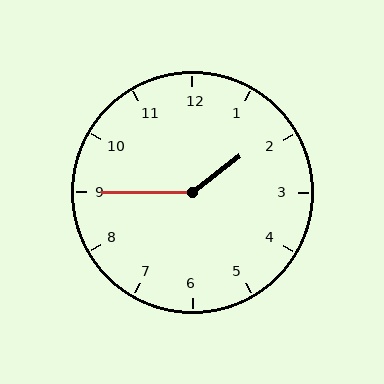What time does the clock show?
1:45.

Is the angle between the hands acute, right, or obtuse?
It is obtuse.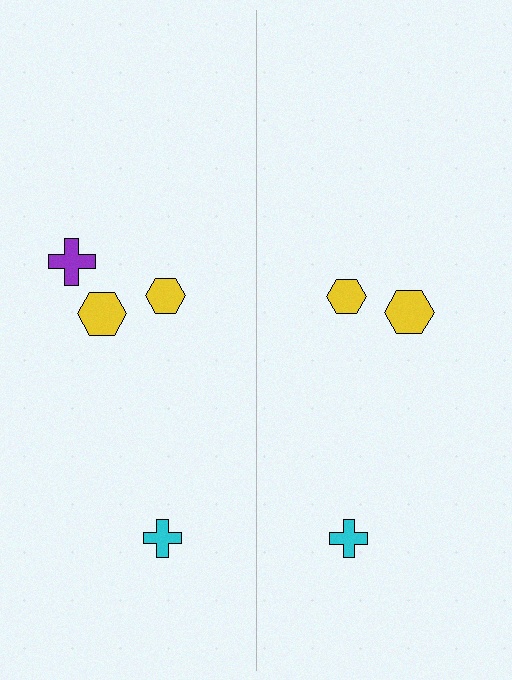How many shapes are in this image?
There are 7 shapes in this image.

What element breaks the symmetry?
A purple cross is missing from the right side.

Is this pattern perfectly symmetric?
No, the pattern is not perfectly symmetric. A purple cross is missing from the right side.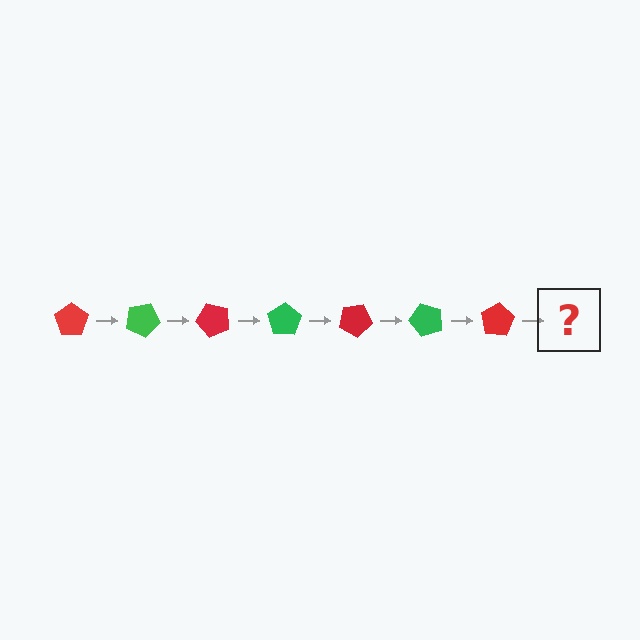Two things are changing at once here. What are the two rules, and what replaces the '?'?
The two rules are that it rotates 25 degrees each step and the color cycles through red and green. The '?' should be a green pentagon, rotated 175 degrees from the start.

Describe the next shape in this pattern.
It should be a green pentagon, rotated 175 degrees from the start.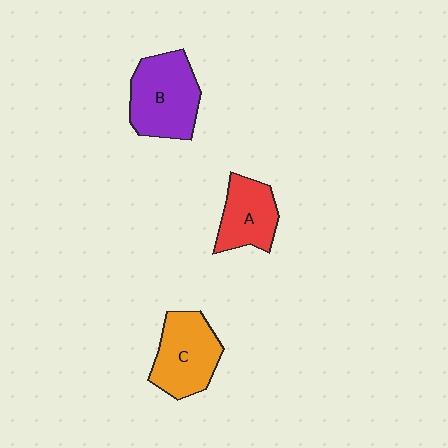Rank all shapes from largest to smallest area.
From largest to smallest: B (purple), C (orange), A (red).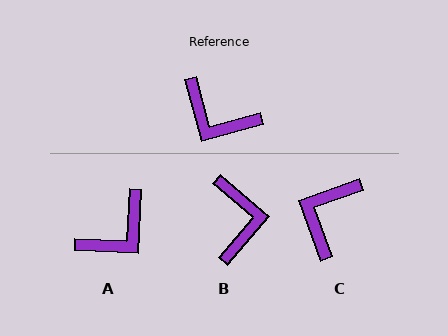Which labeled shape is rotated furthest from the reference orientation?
B, about 125 degrees away.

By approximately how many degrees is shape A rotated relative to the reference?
Approximately 72 degrees counter-clockwise.